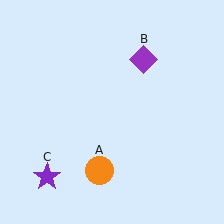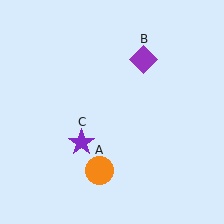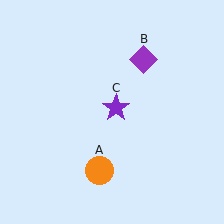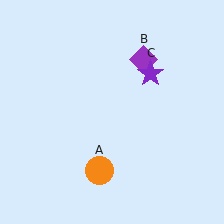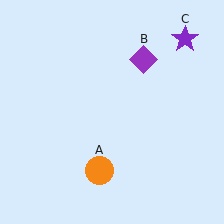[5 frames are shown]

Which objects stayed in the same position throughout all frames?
Orange circle (object A) and purple diamond (object B) remained stationary.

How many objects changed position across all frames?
1 object changed position: purple star (object C).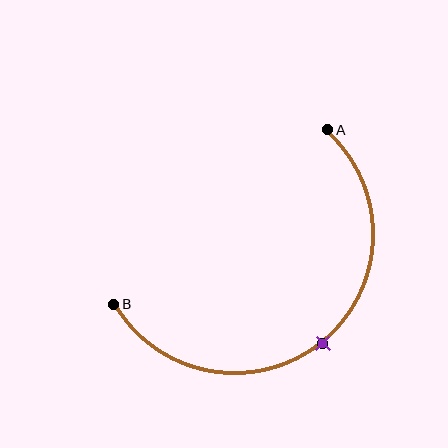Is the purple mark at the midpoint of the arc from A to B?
Yes. The purple mark lies on the arc at equal arc-length from both A and B — it is the arc midpoint.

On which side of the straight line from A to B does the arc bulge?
The arc bulges below and to the right of the straight line connecting A and B.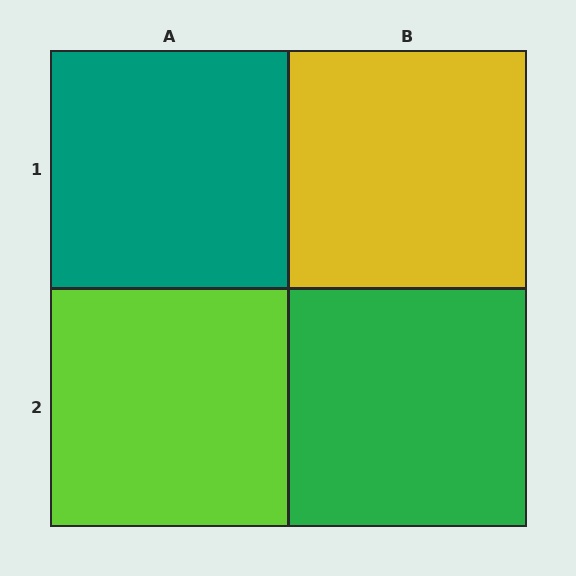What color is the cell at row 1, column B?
Yellow.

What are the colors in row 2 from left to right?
Lime, green.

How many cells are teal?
1 cell is teal.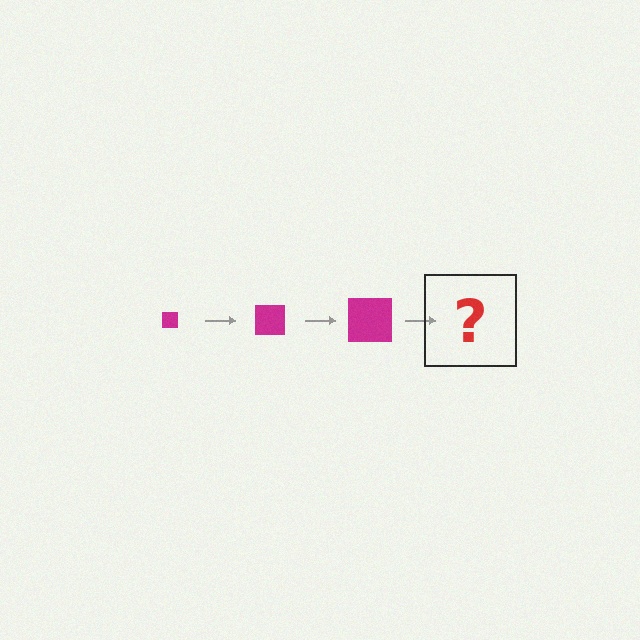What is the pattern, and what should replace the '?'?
The pattern is that the square gets progressively larger each step. The '?' should be a magenta square, larger than the previous one.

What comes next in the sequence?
The next element should be a magenta square, larger than the previous one.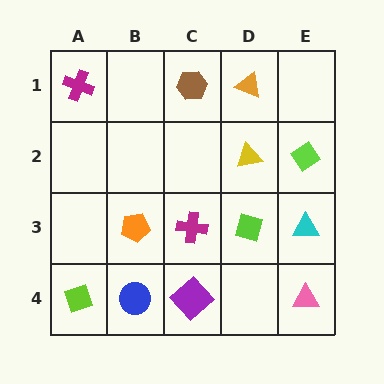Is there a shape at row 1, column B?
No, that cell is empty.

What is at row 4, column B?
A blue circle.